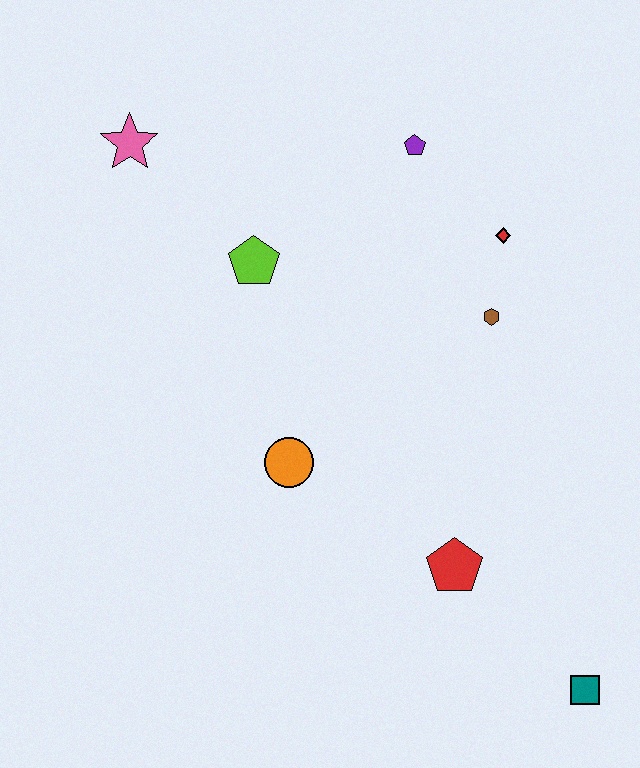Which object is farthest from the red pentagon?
The pink star is farthest from the red pentagon.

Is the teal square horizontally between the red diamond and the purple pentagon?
No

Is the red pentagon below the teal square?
No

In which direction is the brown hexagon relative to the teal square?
The brown hexagon is above the teal square.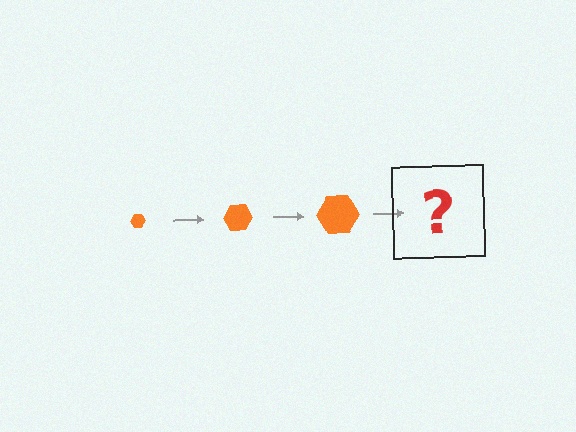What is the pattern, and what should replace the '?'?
The pattern is that the hexagon gets progressively larger each step. The '?' should be an orange hexagon, larger than the previous one.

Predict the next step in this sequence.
The next step is an orange hexagon, larger than the previous one.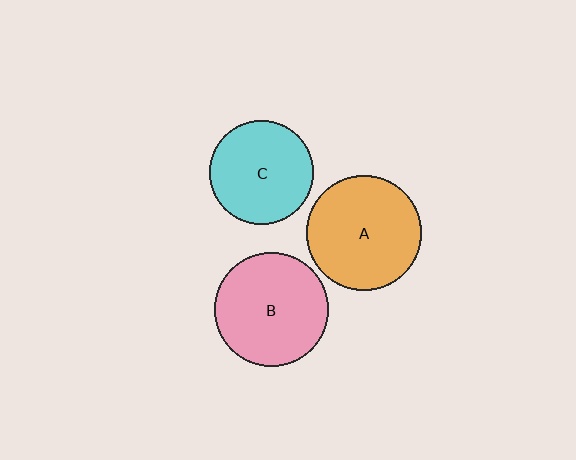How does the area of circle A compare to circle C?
Approximately 1.2 times.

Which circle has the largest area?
Circle A (orange).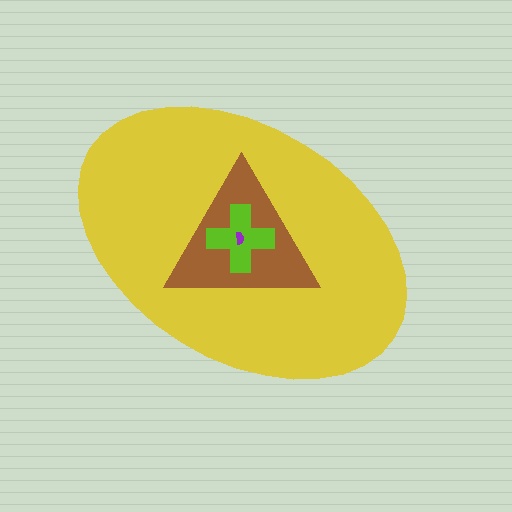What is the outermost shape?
The yellow ellipse.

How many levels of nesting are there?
4.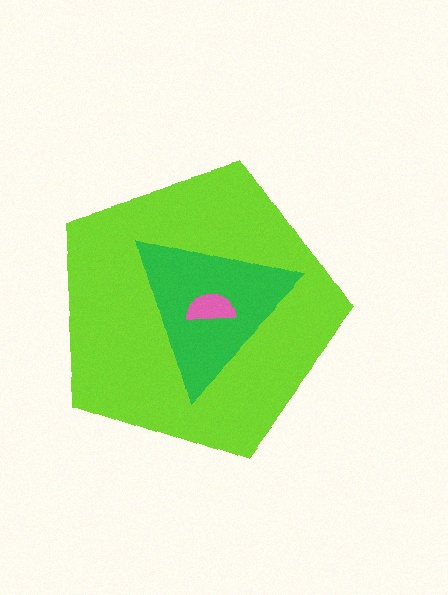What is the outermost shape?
The lime pentagon.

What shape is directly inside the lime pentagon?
The green triangle.